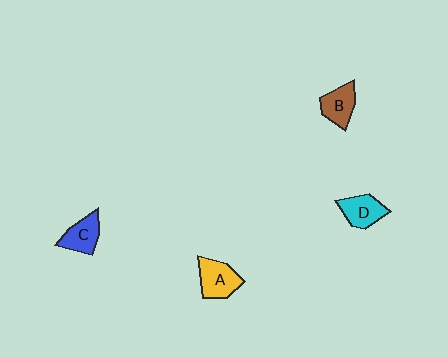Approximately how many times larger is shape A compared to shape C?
Approximately 1.2 times.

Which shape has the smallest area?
Shape C (blue).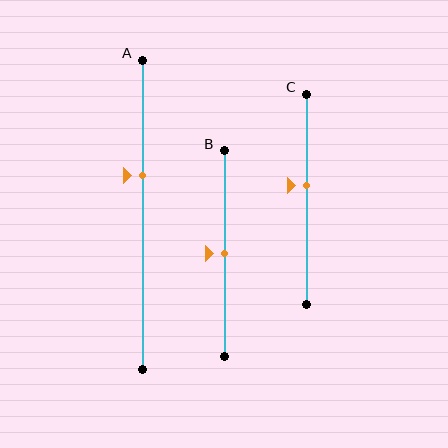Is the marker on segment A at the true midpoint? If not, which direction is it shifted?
No, the marker on segment A is shifted upward by about 13% of the segment length.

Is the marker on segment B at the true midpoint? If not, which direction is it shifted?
Yes, the marker on segment B is at the true midpoint.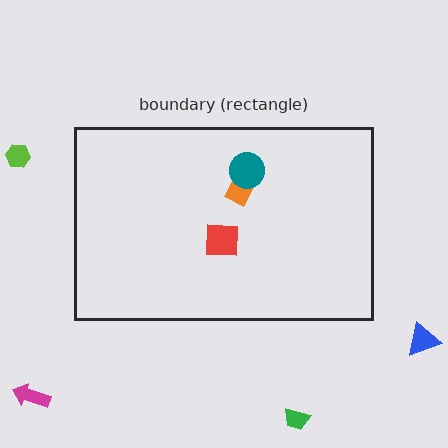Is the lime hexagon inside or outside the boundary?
Outside.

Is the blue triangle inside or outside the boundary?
Outside.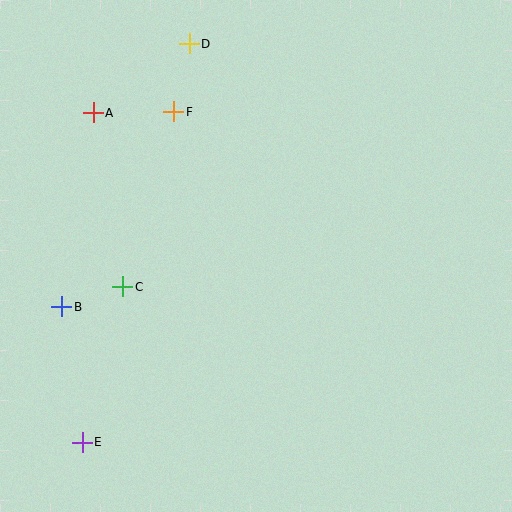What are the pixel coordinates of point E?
Point E is at (82, 442).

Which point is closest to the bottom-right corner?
Point E is closest to the bottom-right corner.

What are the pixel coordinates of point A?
Point A is at (93, 113).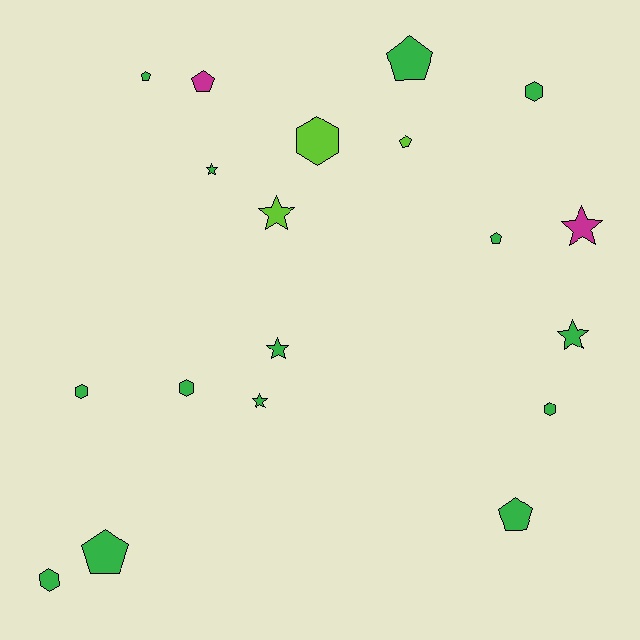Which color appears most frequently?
Green, with 14 objects.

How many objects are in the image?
There are 19 objects.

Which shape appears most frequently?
Pentagon, with 7 objects.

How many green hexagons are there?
There are 5 green hexagons.